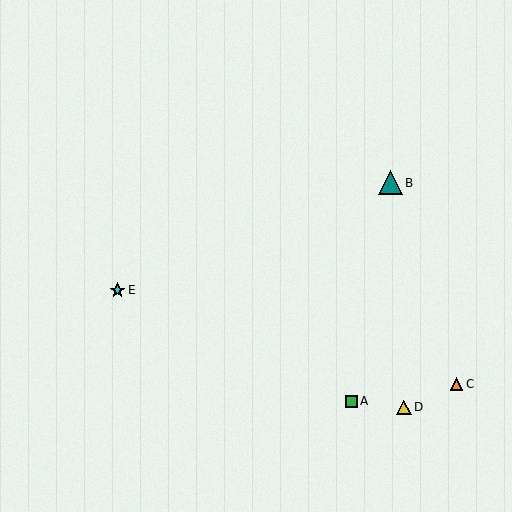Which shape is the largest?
The teal triangle (labeled B) is the largest.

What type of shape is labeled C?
Shape C is an orange triangle.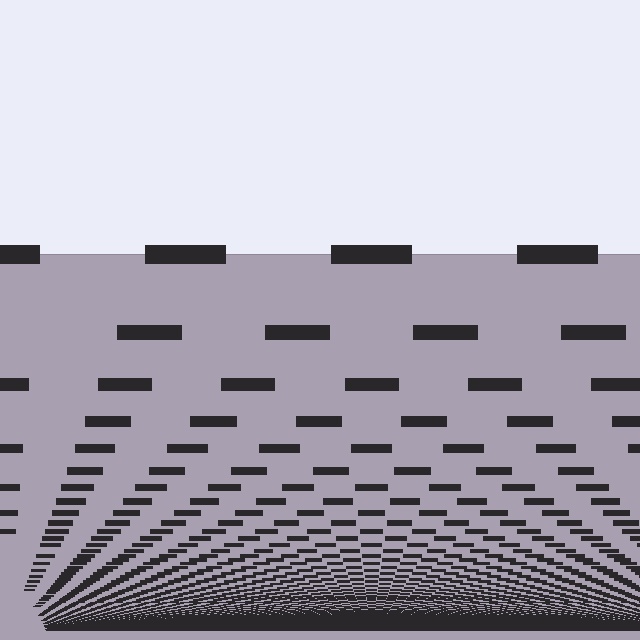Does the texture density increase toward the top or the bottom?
Density increases toward the bottom.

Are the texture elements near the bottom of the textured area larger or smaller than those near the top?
Smaller. The gradient is inverted — elements near the bottom are smaller and denser.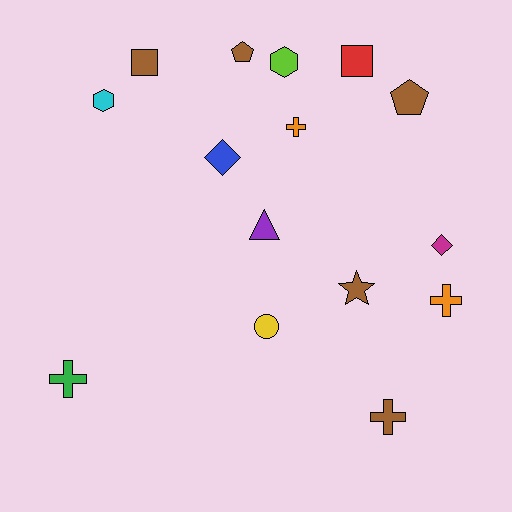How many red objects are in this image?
There is 1 red object.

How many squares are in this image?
There are 2 squares.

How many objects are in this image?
There are 15 objects.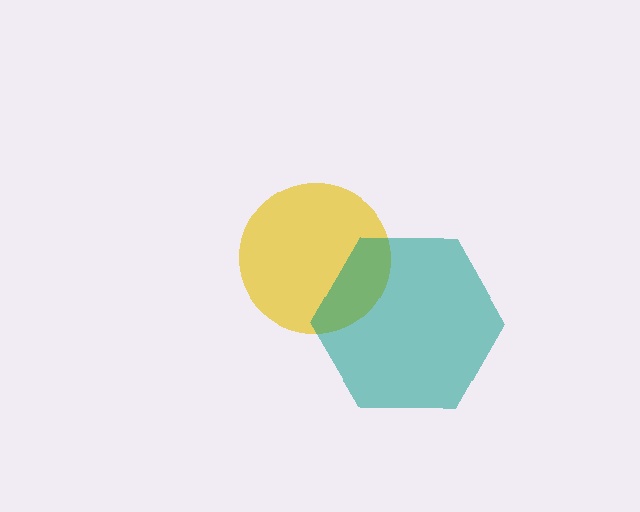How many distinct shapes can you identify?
There are 2 distinct shapes: a yellow circle, a teal hexagon.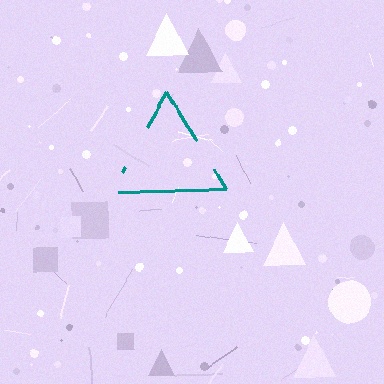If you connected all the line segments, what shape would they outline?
They would outline a triangle.